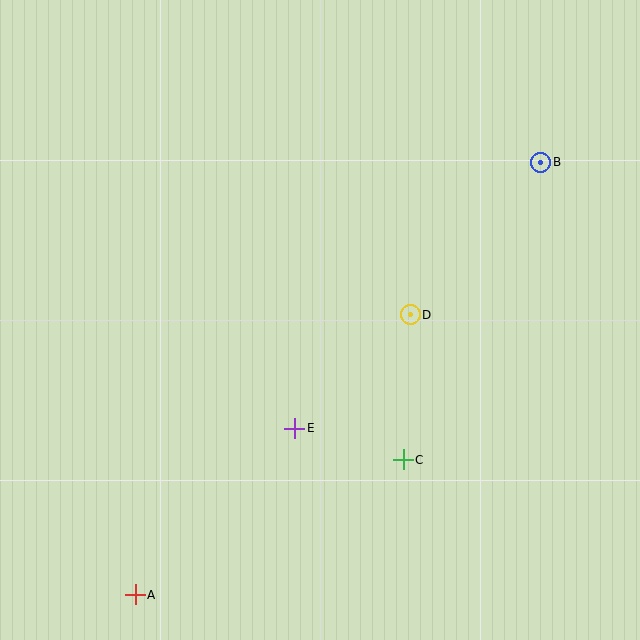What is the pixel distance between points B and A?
The distance between B and A is 593 pixels.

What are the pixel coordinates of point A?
Point A is at (135, 595).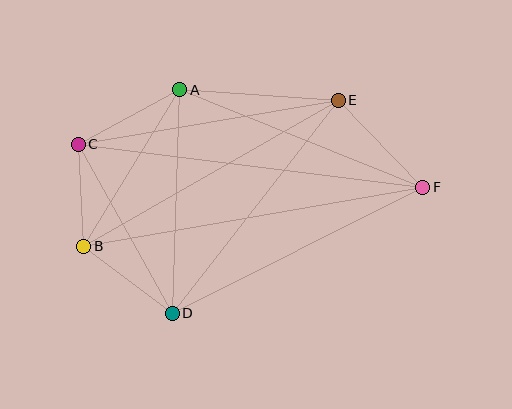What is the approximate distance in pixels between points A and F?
The distance between A and F is approximately 262 pixels.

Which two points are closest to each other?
Points B and C are closest to each other.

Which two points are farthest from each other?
Points C and F are farthest from each other.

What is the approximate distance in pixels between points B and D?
The distance between B and D is approximately 111 pixels.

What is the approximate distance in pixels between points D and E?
The distance between D and E is approximately 270 pixels.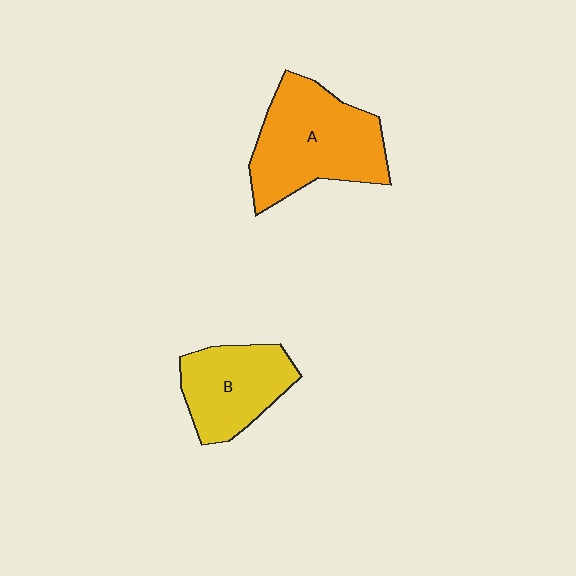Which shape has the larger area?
Shape A (orange).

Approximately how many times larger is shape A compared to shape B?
Approximately 1.4 times.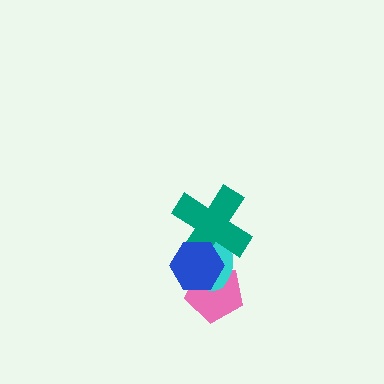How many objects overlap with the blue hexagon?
3 objects overlap with the blue hexagon.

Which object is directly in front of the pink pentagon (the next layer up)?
The cyan ellipse is directly in front of the pink pentagon.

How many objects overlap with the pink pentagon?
2 objects overlap with the pink pentagon.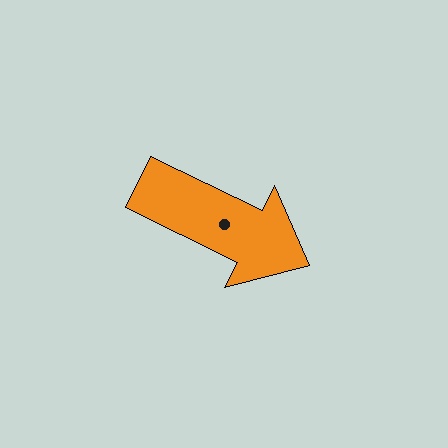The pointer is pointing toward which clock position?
Roughly 4 o'clock.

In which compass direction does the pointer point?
Southeast.